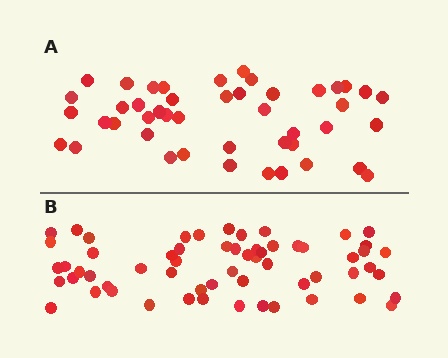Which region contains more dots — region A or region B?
Region B (the bottom region) has more dots.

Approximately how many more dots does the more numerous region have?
Region B has approximately 15 more dots than region A.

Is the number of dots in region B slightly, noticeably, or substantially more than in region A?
Region B has noticeably more, but not dramatically so. The ratio is roughly 1.3 to 1.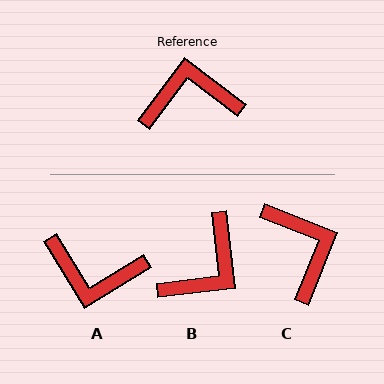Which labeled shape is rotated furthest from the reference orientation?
A, about 159 degrees away.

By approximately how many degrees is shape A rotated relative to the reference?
Approximately 159 degrees counter-clockwise.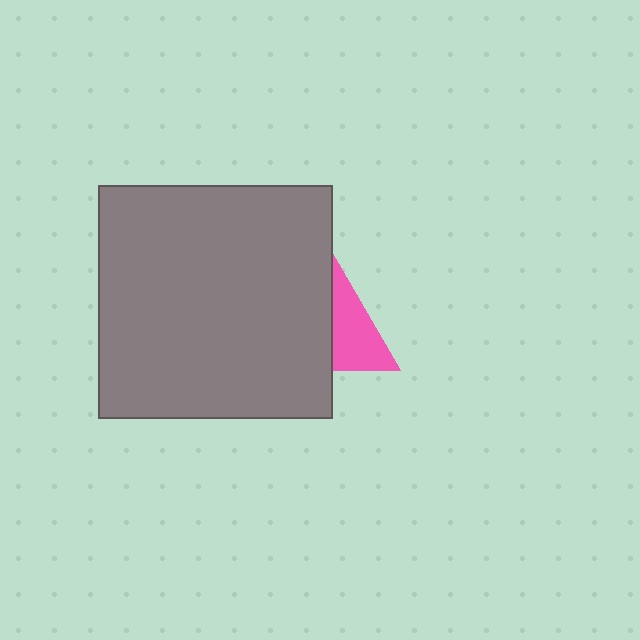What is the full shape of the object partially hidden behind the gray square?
The partially hidden object is a pink triangle.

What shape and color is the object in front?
The object in front is a gray square.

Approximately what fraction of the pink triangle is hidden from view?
Roughly 53% of the pink triangle is hidden behind the gray square.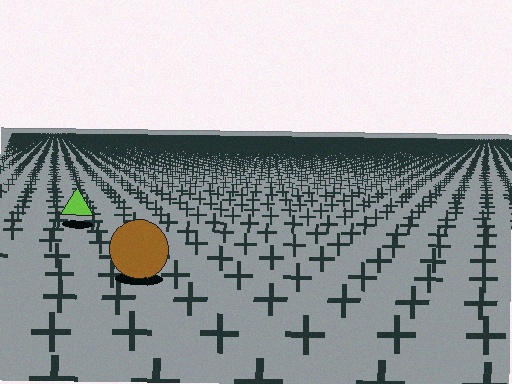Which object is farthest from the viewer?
The lime triangle is farthest from the viewer. It appears smaller and the ground texture around it is denser.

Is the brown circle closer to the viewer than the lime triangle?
Yes. The brown circle is closer — you can tell from the texture gradient: the ground texture is coarser near it.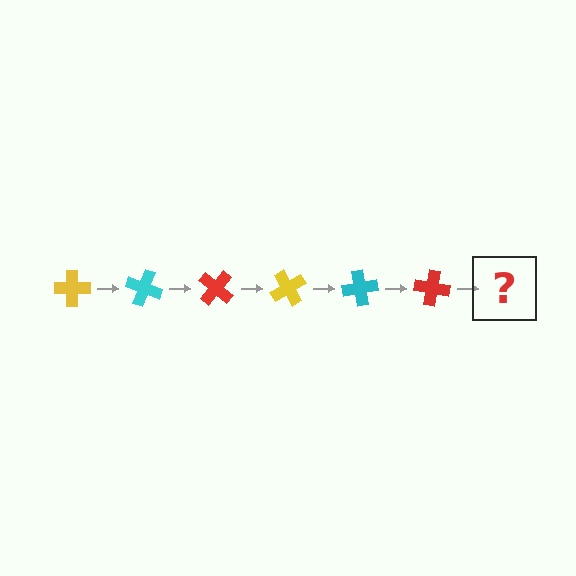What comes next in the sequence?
The next element should be a yellow cross, rotated 120 degrees from the start.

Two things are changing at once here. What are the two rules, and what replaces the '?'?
The two rules are that it rotates 20 degrees each step and the color cycles through yellow, cyan, and red. The '?' should be a yellow cross, rotated 120 degrees from the start.